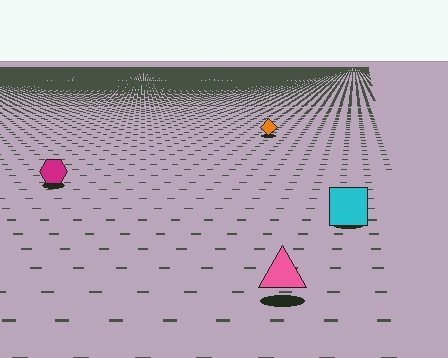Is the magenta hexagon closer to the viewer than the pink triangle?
No. The pink triangle is closer — you can tell from the texture gradient: the ground texture is coarser near it.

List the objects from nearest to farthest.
From nearest to farthest: the pink triangle, the cyan square, the magenta hexagon, the orange diamond.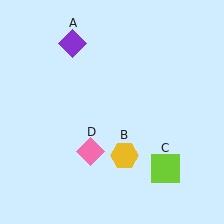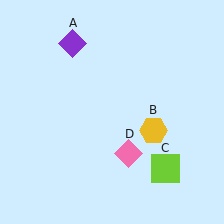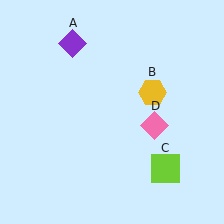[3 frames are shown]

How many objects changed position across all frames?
2 objects changed position: yellow hexagon (object B), pink diamond (object D).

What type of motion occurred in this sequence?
The yellow hexagon (object B), pink diamond (object D) rotated counterclockwise around the center of the scene.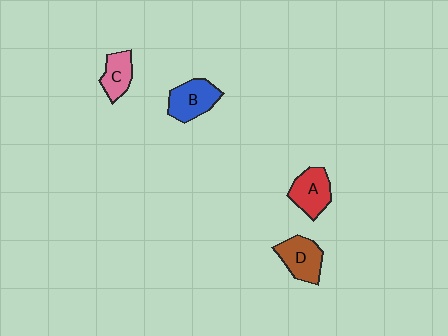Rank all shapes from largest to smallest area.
From largest to smallest: B (blue), D (brown), A (red), C (pink).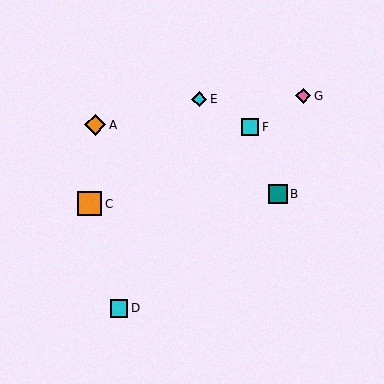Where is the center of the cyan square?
The center of the cyan square is at (250, 127).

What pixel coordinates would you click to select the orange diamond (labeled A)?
Click at (95, 125) to select the orange diamond A.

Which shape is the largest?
The orange square (labeled C) is the largest.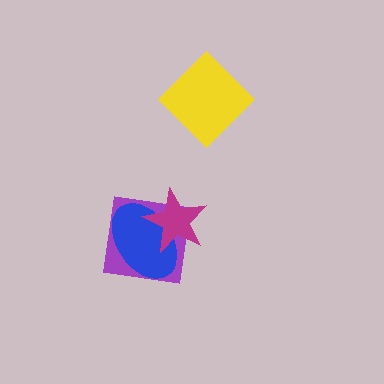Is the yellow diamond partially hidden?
No, no other shape covers it.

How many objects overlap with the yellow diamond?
0 objects overlap with the yellow diamond.